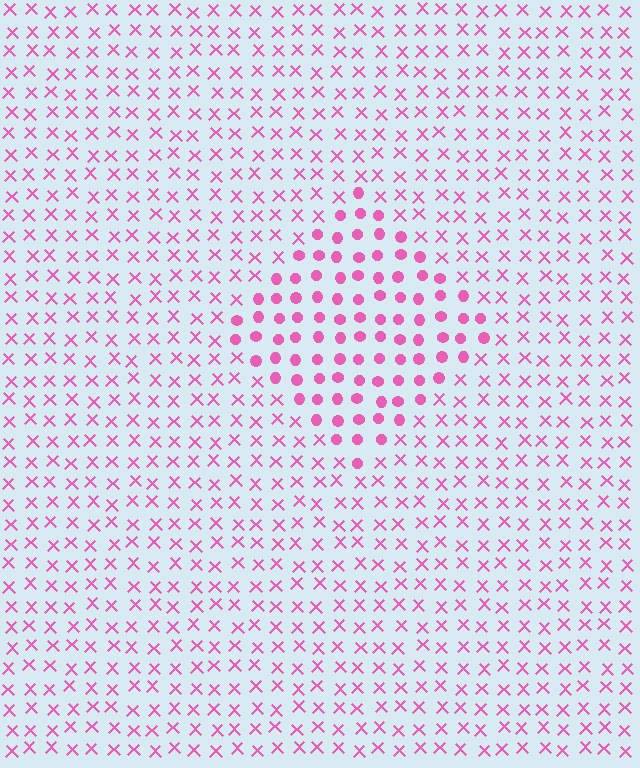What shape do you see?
I see a diamond.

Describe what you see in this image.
The image is filled with small pink elements arranged in a uniform grid. A diamond-shaped region contains circles, while the surrounding area contains X marks. The boundary is defined purely by the change in element shape.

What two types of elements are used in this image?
The image uses circles inside the diamond region and X marks outside it.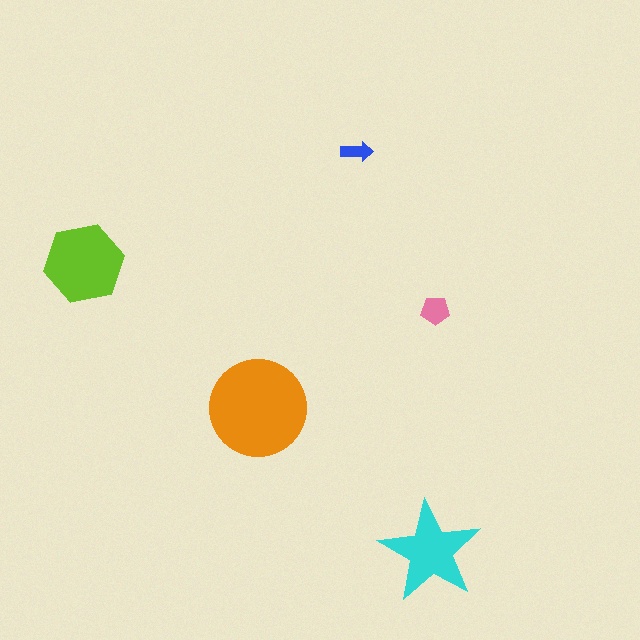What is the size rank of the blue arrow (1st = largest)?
5th.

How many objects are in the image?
There are 5 objects in the image.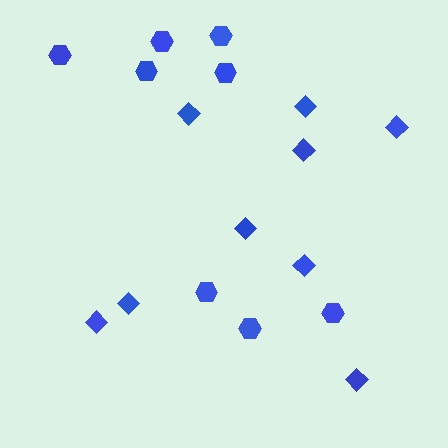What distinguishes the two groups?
There are 2 groups: one group of hexagons (8) and one group of diamonds (9).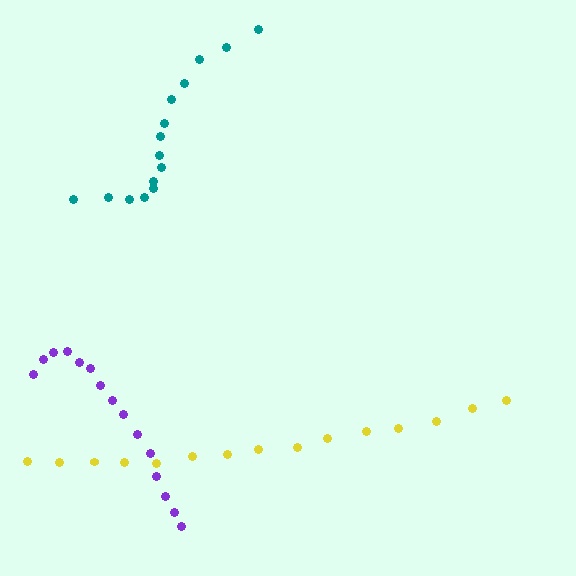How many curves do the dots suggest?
There are 3 distinct paths.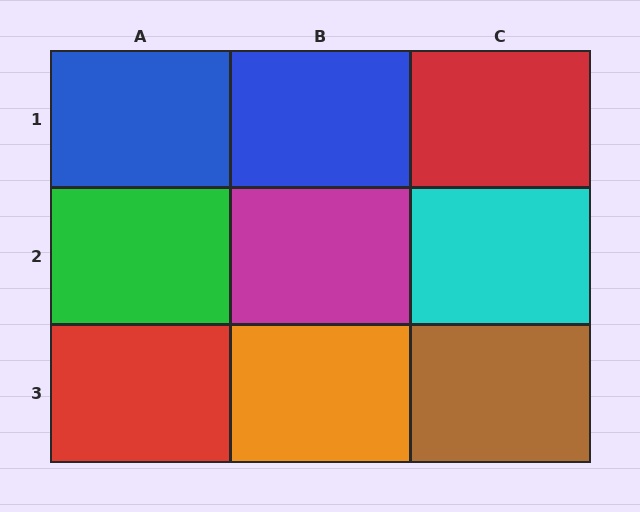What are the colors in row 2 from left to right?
Green, magenta, cyan.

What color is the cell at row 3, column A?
Red.